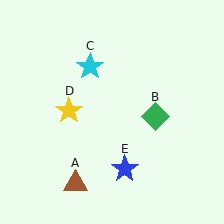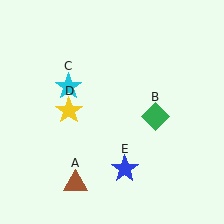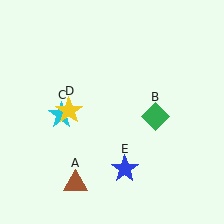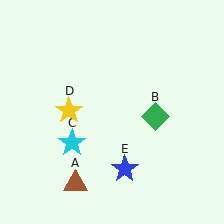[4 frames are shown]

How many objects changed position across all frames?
1 object changed position: cyan star (object C).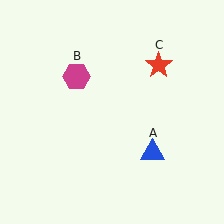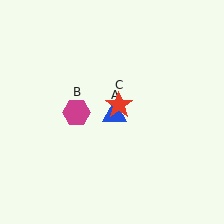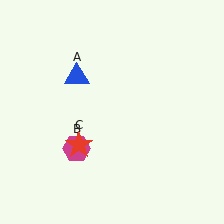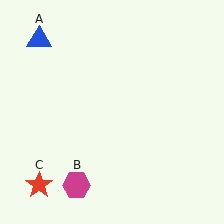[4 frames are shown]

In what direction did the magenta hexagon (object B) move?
The magenta hexagon (object B) moved down.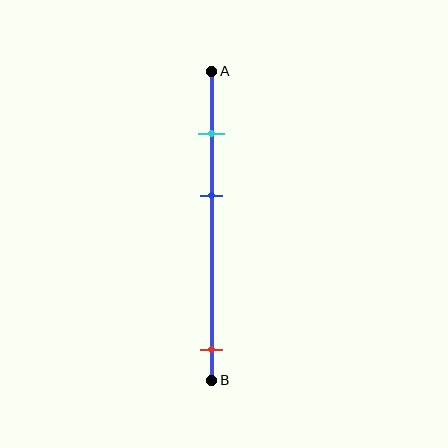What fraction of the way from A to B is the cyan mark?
The cyan mark is approximately 20% (0.2) of the way from A to B.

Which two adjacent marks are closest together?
The cyan and blue marks are the closest adjacent pair.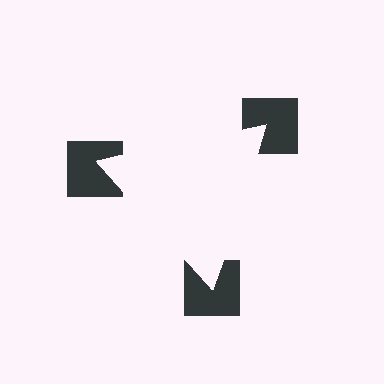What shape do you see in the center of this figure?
An illusory triangle — its edges are inferred from the aligned wedge cuts in the notched squares, not physically drawn.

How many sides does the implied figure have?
3 sides.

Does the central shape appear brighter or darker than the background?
It typically appears slightly brighter than the background, even though no actual brightness change is drawn.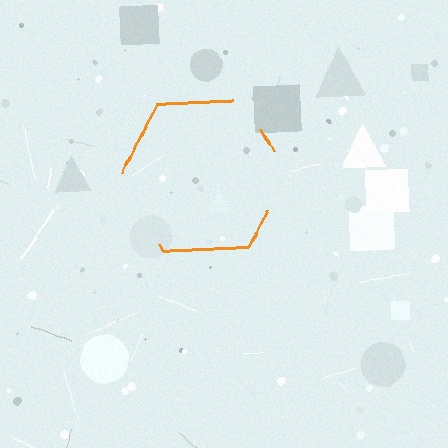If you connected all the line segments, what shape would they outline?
They would outline a hexagon.